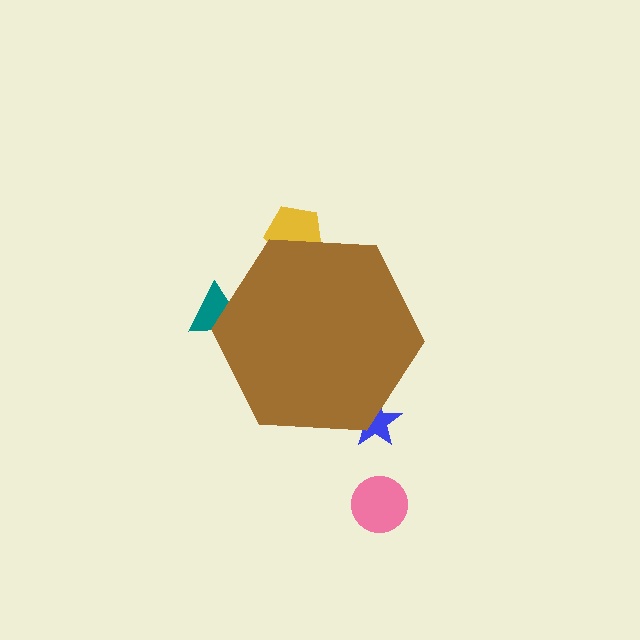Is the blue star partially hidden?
Yes, the blue star is partially hidden behind the brown hexagon.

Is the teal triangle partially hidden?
Yes, the teal triangle is partially hidden behind the brown hexagon.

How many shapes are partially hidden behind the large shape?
3 shapes are partially hidden.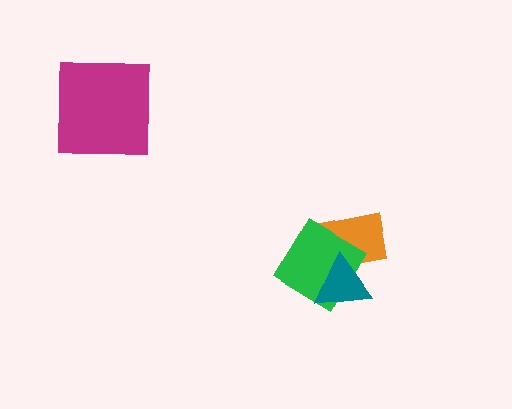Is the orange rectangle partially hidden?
Yes, it is partially covered by another shape.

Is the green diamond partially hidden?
Yes, it is partially covered by another shape.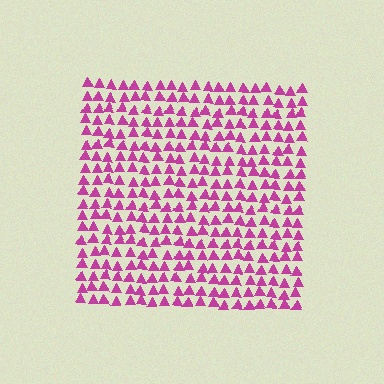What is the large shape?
The large shape is a square.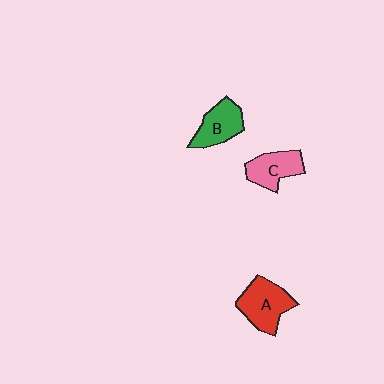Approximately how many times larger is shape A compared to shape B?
Approximately 1.2 times.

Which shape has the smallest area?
Shape C (pink).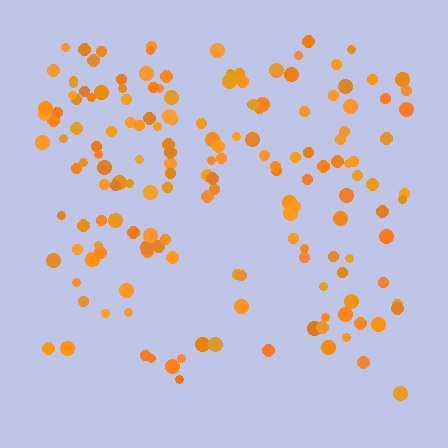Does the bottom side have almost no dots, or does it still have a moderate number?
Still a moderate number, just noticeably fewer than the top.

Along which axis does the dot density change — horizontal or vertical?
Vertical.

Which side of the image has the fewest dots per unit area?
The bottom.